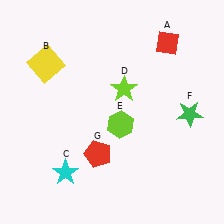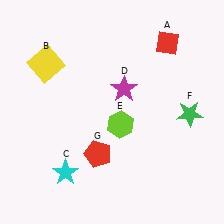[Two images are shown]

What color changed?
The star (D) changed from lime in Image 1 to magenta in Image 2.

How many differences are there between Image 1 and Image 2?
There is 1 difference between the two images.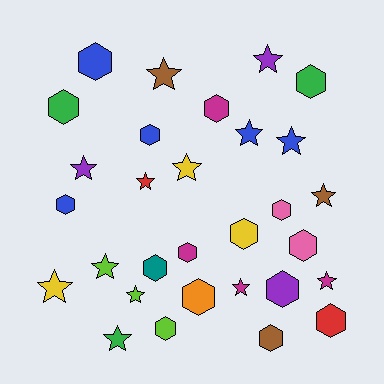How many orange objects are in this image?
There is 1 orange object.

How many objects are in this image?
There are 30 objects.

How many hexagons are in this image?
There are 16 hexagons.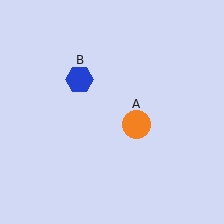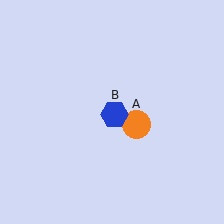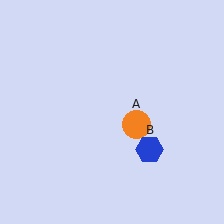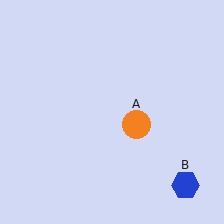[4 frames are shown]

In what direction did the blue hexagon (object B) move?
The blue hexagon (object B) moved down and to the right.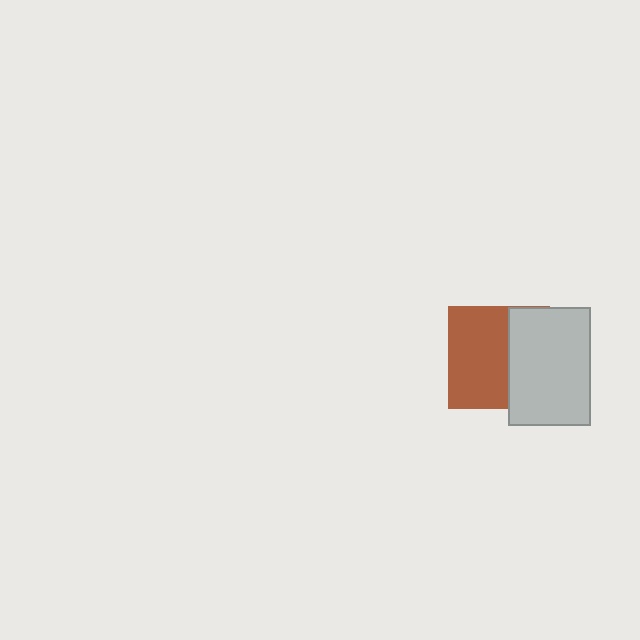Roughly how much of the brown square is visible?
About half of it is visible (roughly 60%).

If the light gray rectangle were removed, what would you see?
You would see the complete brown square.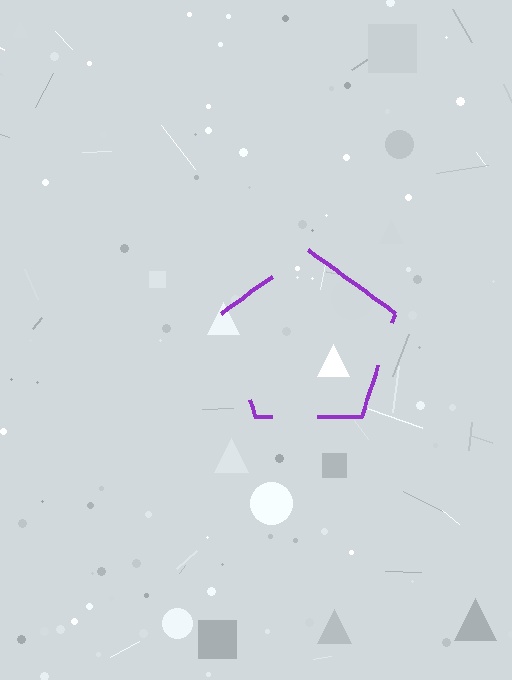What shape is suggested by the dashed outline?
The dashed outline suggests a pentagon.